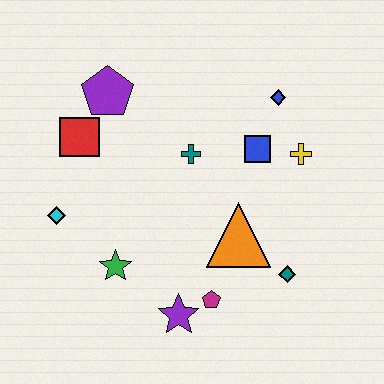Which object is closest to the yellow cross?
The blue square is closest to the yellow cross.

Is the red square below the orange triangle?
No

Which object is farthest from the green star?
The blue diamond is farthest from the green star.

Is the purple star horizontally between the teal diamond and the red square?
Yes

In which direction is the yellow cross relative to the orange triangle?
The yellow cross is above the orange triangle.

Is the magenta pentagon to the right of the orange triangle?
No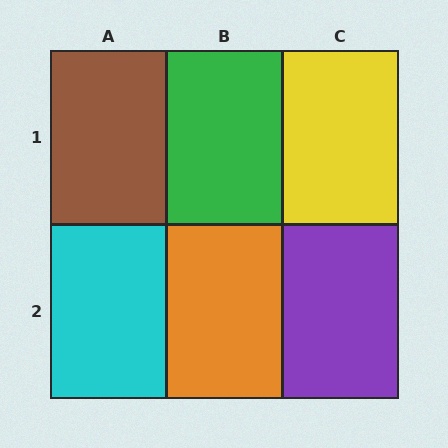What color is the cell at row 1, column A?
Brown.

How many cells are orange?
1 cell is orange.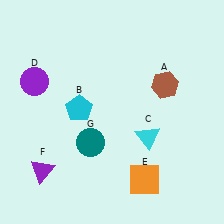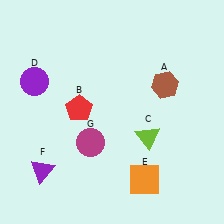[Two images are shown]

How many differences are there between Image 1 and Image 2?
There are 3 differences between the two images.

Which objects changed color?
B changed from cyan to red. C changed from cyan to lime. G changed from teal to magenta.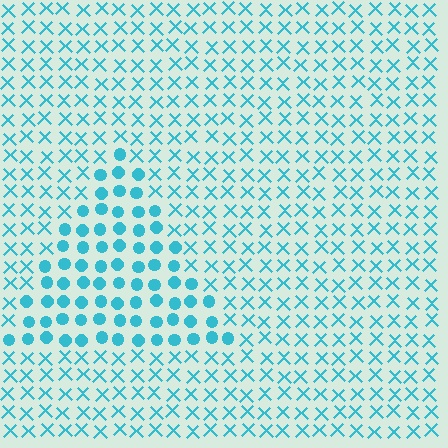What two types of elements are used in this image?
The image uses circles inside the triangle region and X marks outside it.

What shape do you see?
I see a triangle.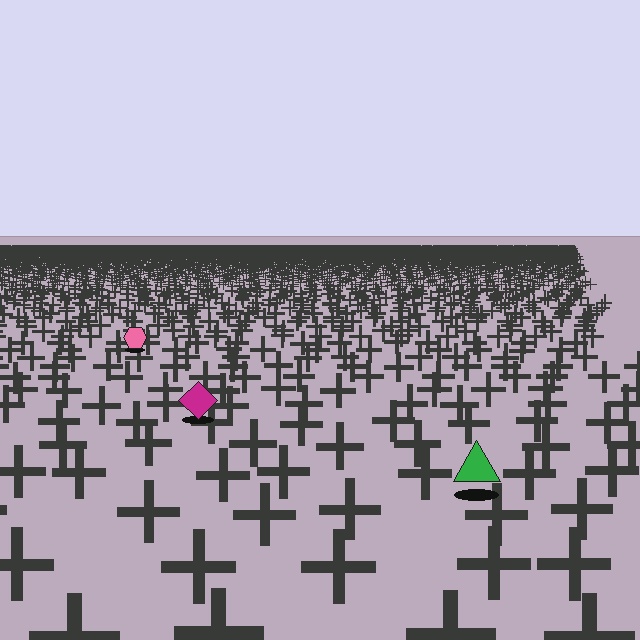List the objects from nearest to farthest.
From nearest to farthest: the green triangle, the magenta diamond, the pink hexagon.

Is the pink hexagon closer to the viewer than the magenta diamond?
No. The magenta diamond is closer — you can tell from the texture gradient: the ground texture is coarser near it.